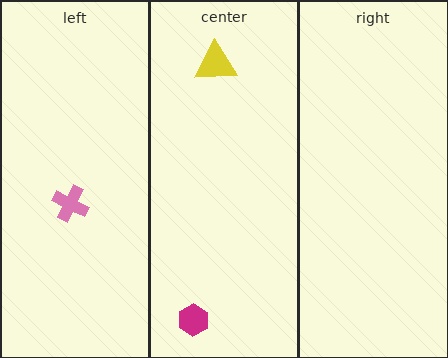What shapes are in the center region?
The magenta hexagon, the yellow triangle.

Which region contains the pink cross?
The left region.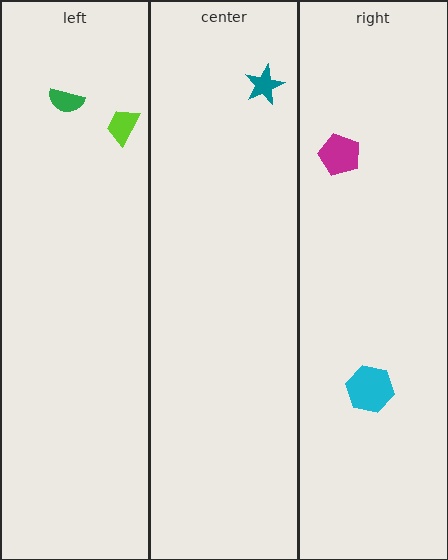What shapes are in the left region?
The lime trapezoid, the green semicircle.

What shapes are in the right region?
The magenta pentagon, the cyan hexagon.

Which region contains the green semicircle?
The left region.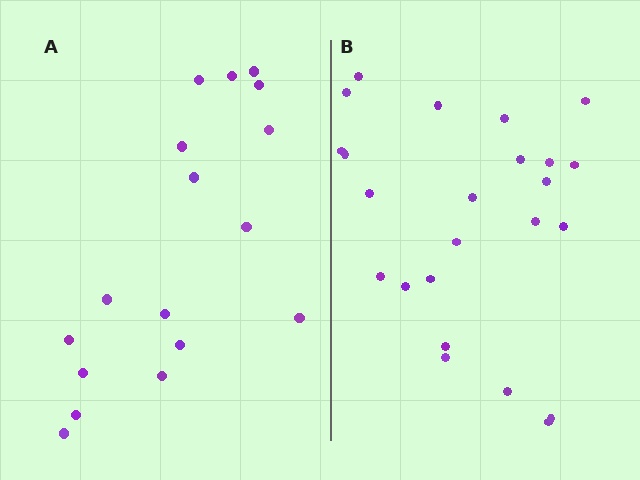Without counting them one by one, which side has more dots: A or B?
Region B (the right region) has more dots.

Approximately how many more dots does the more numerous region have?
Region B has roughly 8 or so more dots than region A.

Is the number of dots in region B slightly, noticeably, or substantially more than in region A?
Region B has noticeably more, but not dramatically so. The ratio is roughly 1.4 to 1.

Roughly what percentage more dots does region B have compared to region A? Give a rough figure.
About 40% more.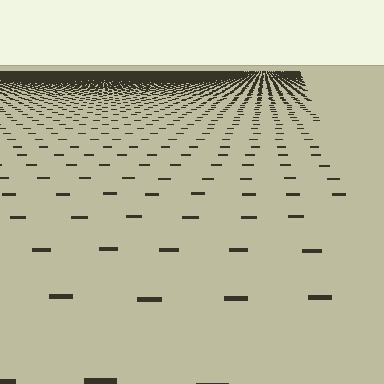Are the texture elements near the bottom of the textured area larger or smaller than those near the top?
Larger. Near the bottom, elements are closer to the viewer and appear at a bigger on-screen size.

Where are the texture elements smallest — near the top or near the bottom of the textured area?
Near the top.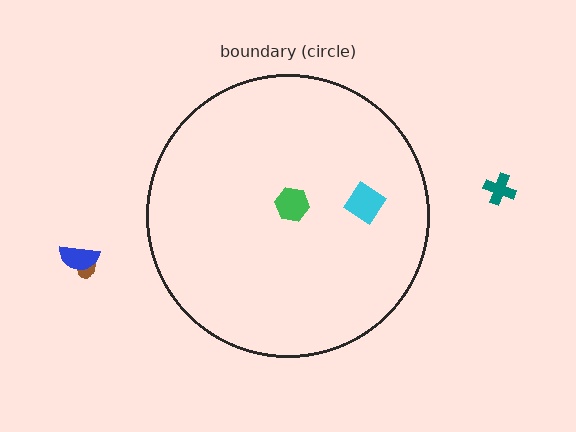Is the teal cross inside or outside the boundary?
Outside.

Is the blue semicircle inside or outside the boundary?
Outside.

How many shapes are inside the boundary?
2 inside, 3 outside.